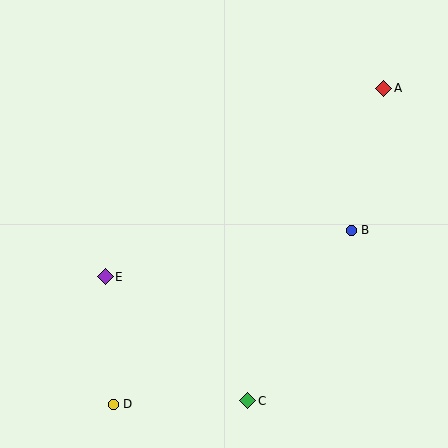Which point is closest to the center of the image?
Point B at (351, 230) is closest to the center.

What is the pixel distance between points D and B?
The distance between D and B is 295 pixels.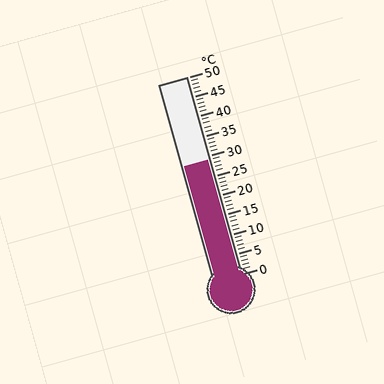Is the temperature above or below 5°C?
The temperature is above 5°C.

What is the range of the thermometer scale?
The thermometer scale ranges from 0°C to 50°C.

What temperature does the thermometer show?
The thermometer shows approximately 29°C.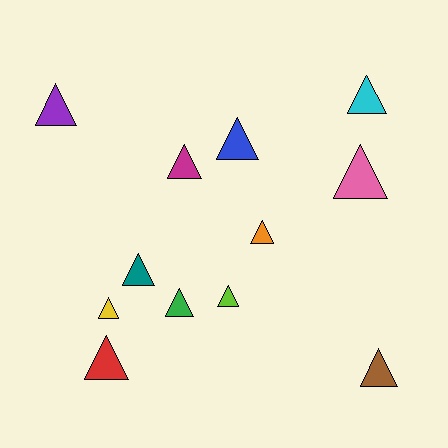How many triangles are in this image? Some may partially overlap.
There are 12 triangles.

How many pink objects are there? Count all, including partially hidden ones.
There is 1 pink object.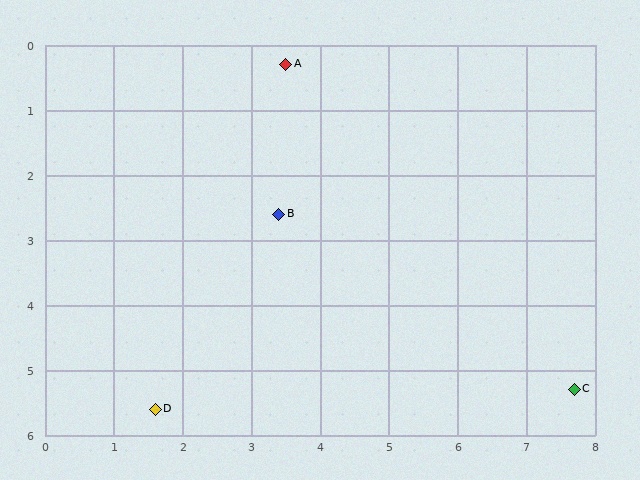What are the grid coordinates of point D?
Point D is at approximately (1.6, 5.6).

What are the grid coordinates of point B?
Point B is at approximately (3.4, 2.6).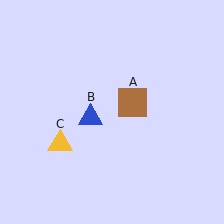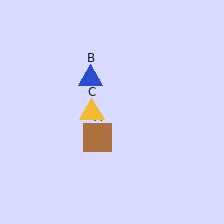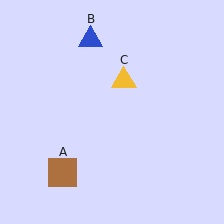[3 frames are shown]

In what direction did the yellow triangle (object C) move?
The yellow triangle (object C) moved up and to the right.